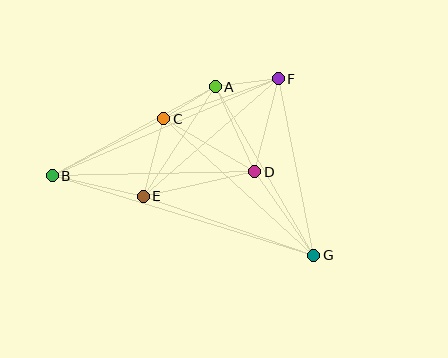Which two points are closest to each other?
Points A and C are closest to each other.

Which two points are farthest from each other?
Points B and G are farthest from each other.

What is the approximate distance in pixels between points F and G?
The distance between F and G is approximately 180 pixels.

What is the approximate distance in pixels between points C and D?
The distance between C and D is approximately 105 pixels.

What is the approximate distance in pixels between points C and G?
The distance between C and G is approximately 203 pixels.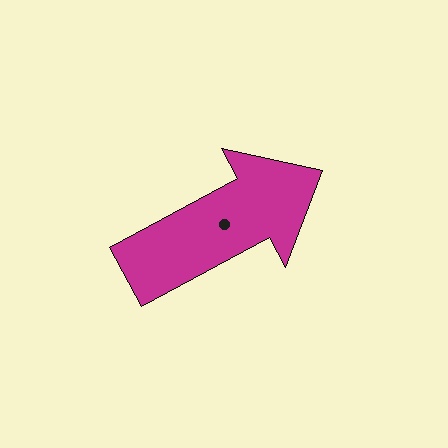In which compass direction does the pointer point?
Northeast.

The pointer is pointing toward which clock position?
Roughly 2 o'clock.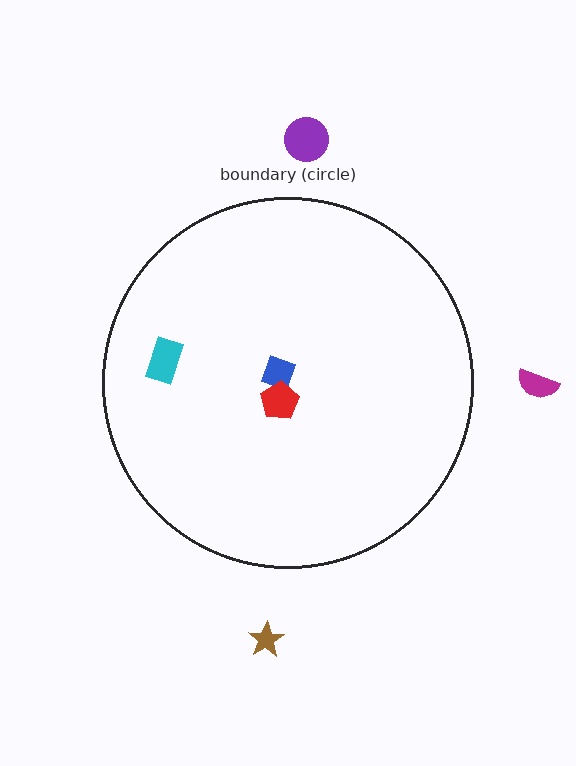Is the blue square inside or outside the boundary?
Inside.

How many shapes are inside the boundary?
3 inside, 3 outside.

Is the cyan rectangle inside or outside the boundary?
Inside.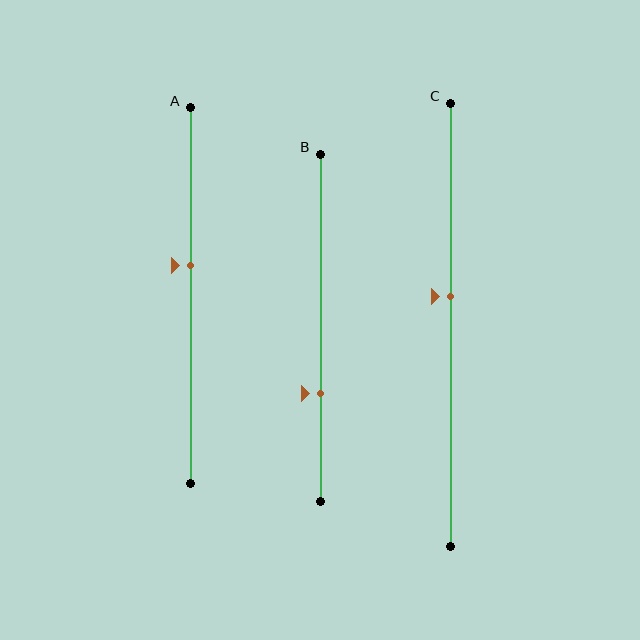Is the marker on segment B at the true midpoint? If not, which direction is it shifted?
No, the marker on segment B is shifted downward by about 19% of the segment length.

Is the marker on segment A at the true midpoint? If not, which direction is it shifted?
No, the marker on segment A is shifted upward by about 8% of the segment length.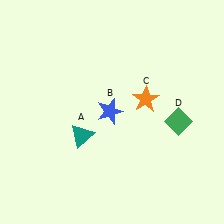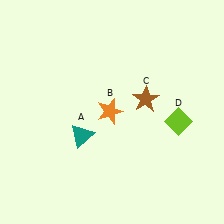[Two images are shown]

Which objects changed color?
B changed from blue to orange. C changed from orange to brown. D changed from green to lime.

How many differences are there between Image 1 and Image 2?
There are 3 differences between the two images.